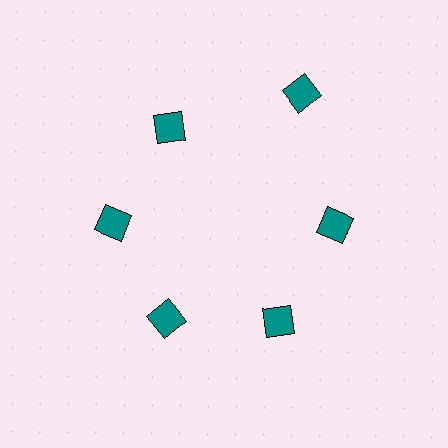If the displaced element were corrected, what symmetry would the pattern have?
It would have 6-fold rotational symmetry — the pattern would map onto itself every 60 degrees.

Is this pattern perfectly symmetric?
No. The 6 teal diamonds are arranged in a ring, but one element near the 1 o'clock position is pushed outward from the center, breaking the 6-fold rotational symmetry.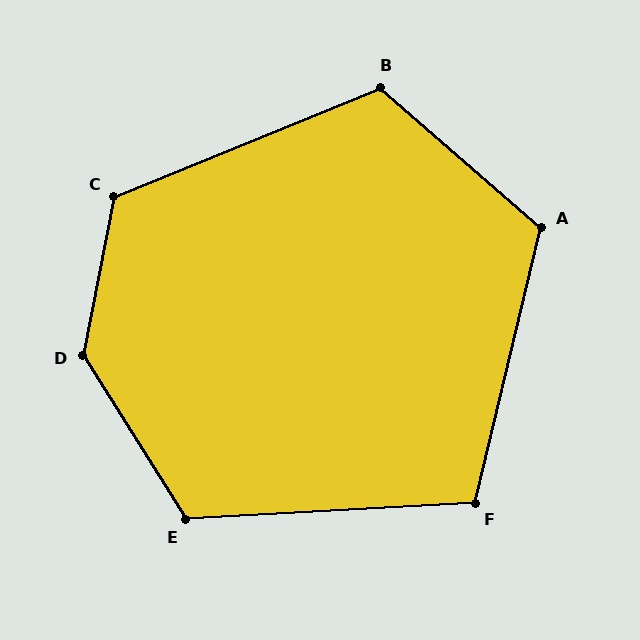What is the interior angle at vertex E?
Approximately 119 degrees (obtuse).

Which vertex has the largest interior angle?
D, at approximately 137 degrees.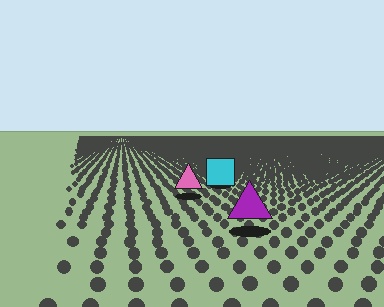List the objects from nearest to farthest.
From nearest to farthest: the purple triangle, the pink triangle, the cyan square.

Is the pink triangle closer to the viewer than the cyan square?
Yes. The pink triangle is closer — you can tell from the texture gradient: the ground texture is coarser near it.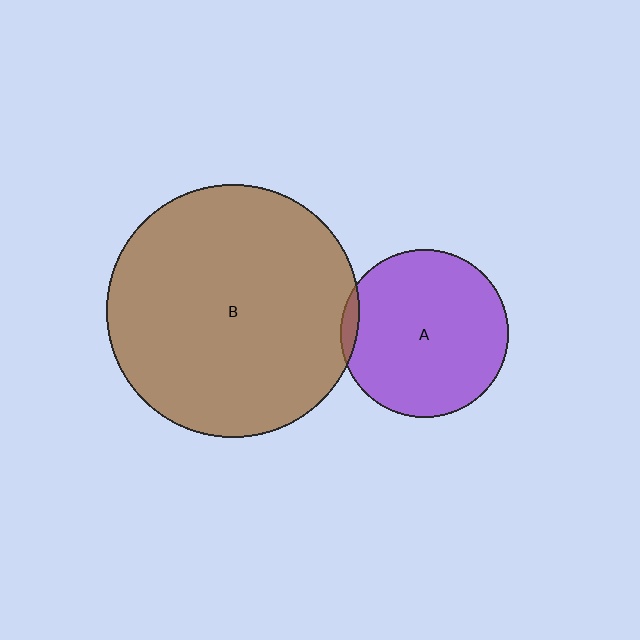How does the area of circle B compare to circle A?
Approximately 2.3 times.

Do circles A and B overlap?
Yes.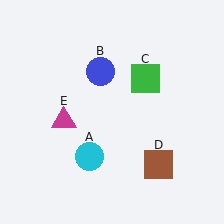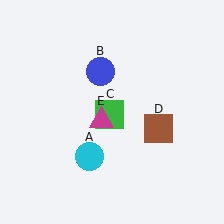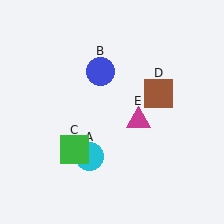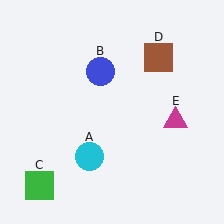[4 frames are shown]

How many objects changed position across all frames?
3 objects changed position: green square (object C), brown square (object D), magenta triangle (object E).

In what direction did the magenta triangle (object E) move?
The magenta triangle (object E) moved right.